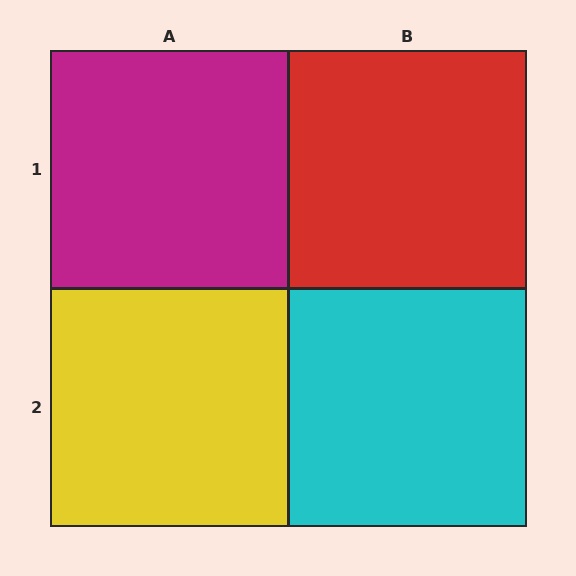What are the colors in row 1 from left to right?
Magenta, red.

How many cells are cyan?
1 cell is cyan.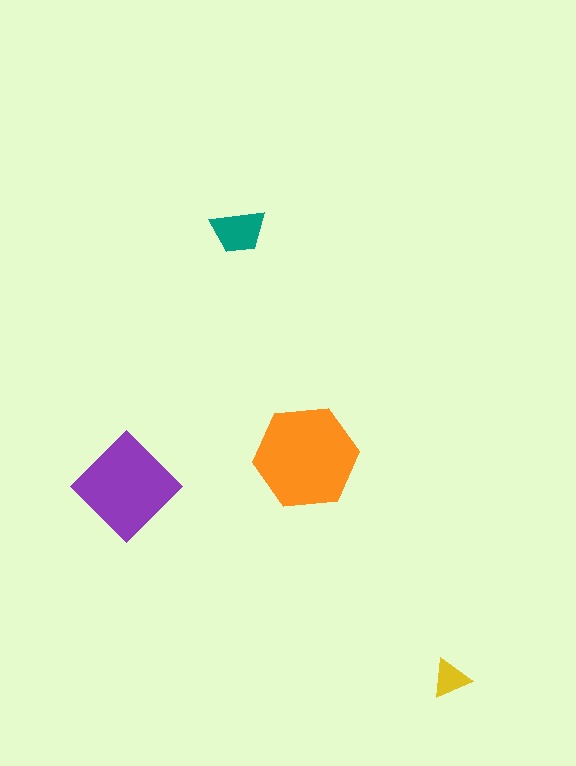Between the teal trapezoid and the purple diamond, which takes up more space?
The purple diamond.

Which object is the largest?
The orange hexagon.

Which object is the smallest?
The yellow triangle.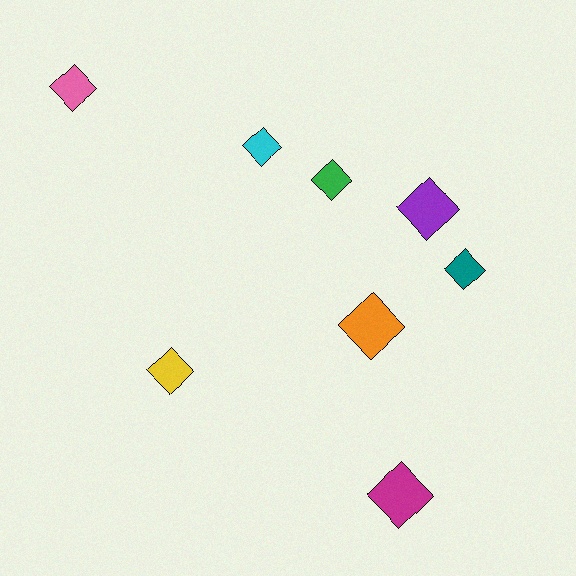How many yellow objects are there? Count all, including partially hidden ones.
There is 1 yellow object.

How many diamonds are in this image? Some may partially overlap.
There are 8 diamonds.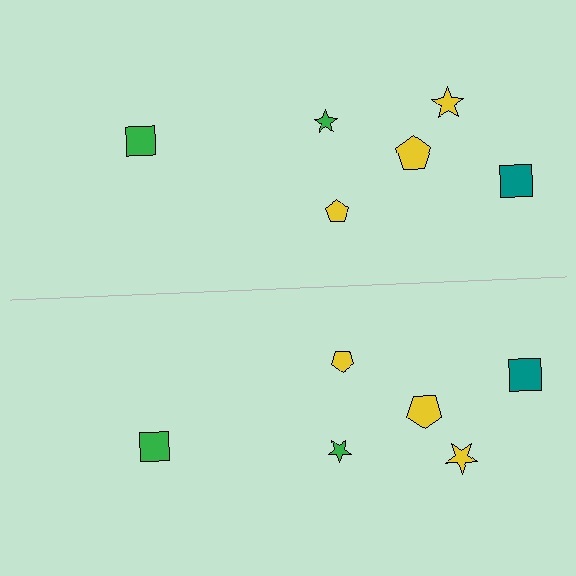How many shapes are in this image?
There are 12 shapes in this image.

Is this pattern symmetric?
Yes, this pattern has bilateral (reflection) symmetry.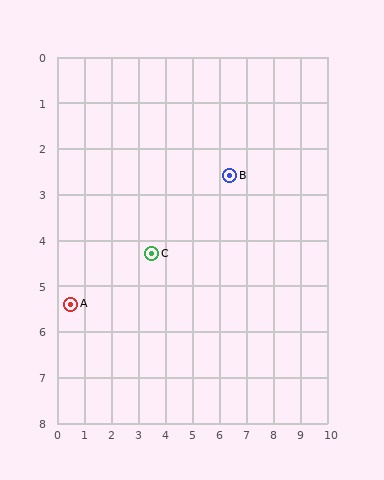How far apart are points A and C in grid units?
Points A and C are about 3.2 grid units apart.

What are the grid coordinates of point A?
Point A is at approximately (0.5, 5.4).